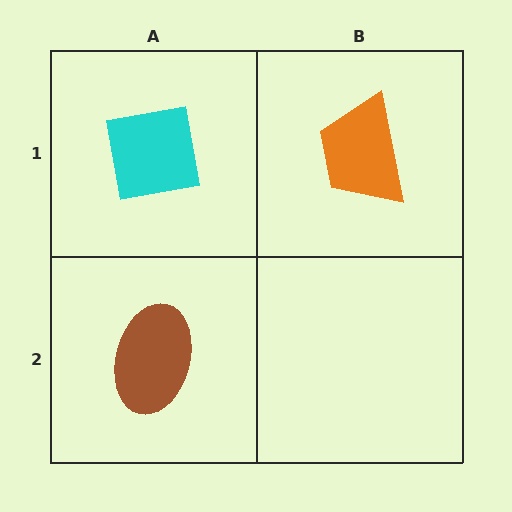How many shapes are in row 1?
2 shapes.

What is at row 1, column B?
An orange trapezoid.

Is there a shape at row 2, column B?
No, that cell is empty.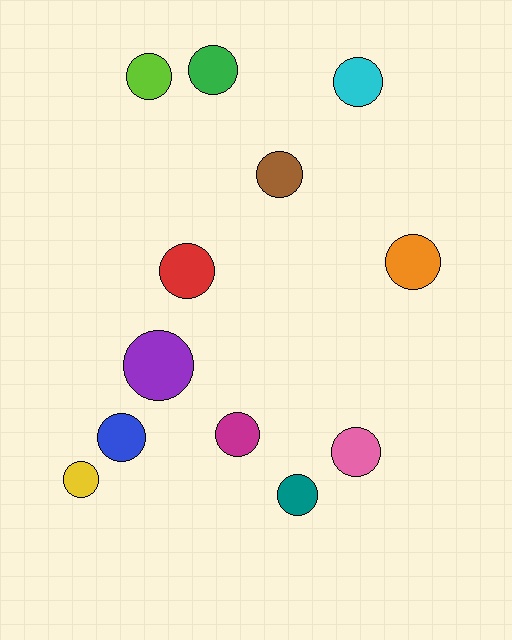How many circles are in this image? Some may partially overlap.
There are 12 circles.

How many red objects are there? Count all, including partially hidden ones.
There is 1 red object.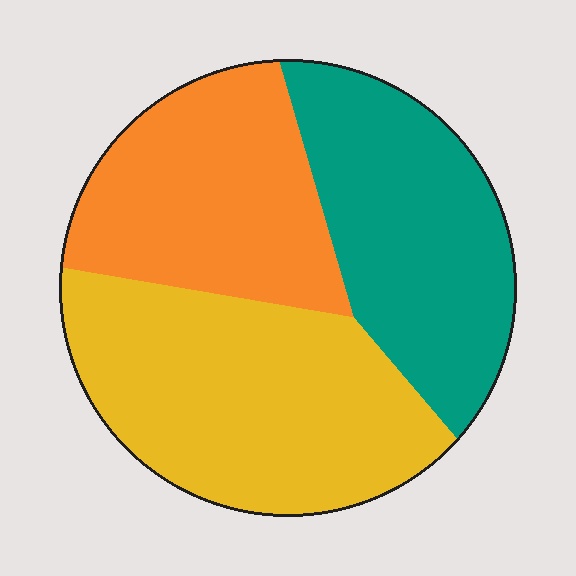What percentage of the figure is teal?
Teal takes up about one third (1/3) of the figure.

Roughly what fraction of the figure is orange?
Orange covers 29% of the figure.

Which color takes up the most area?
Yellow, at roughly 40%.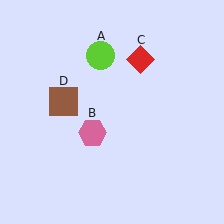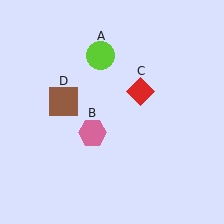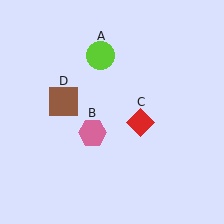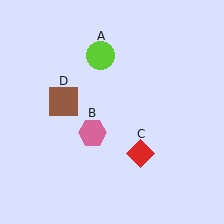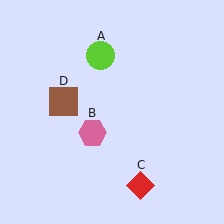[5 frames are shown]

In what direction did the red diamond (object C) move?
The red diamond (object C) moved down.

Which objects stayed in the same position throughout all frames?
Lime circle (object A) and pink hexagon (object B) and brown square (object D) remained stationary.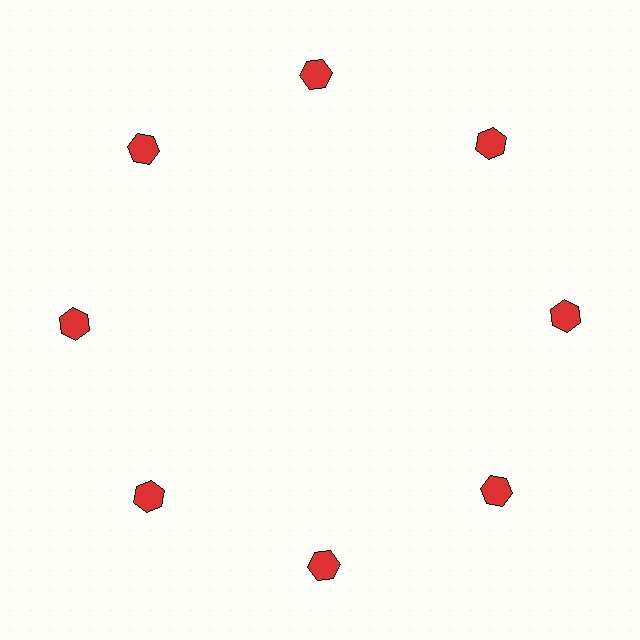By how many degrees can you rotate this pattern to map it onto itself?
The pattern maps onto itself every 45 degrees of rotation.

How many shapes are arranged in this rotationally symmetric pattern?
There are 8 shapes, arranged in 8 groups of 1.